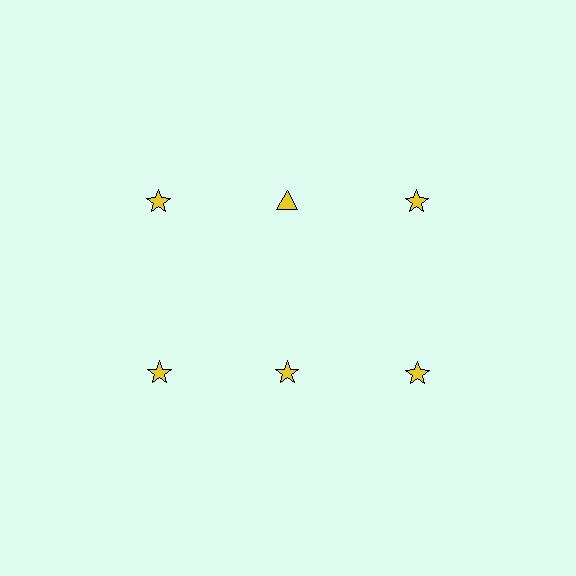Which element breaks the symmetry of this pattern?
The yellow triangle in the top row, second from left column breaks the symmetry. All other shapes are yellow stars.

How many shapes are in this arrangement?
There are 6 shapes arranged in a grid pattern.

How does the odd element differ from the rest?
It has a different shape: triangle instead of star.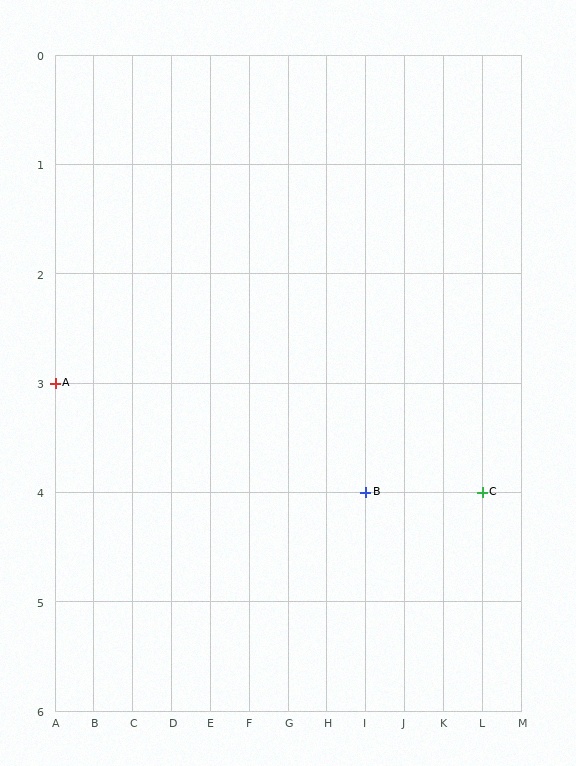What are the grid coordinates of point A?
Point A is at grid coordinates (A, 3).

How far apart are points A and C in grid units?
Points A and C are 11 columns and 1 row apart (about 11.0 grid units diagonally).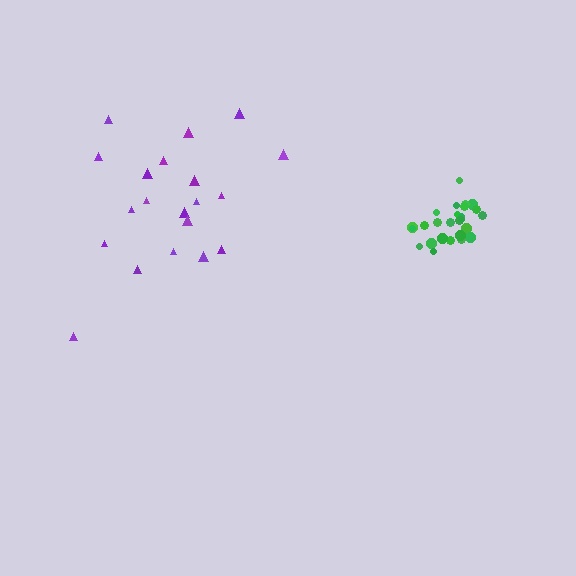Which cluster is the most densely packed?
Green.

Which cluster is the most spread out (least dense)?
Purple.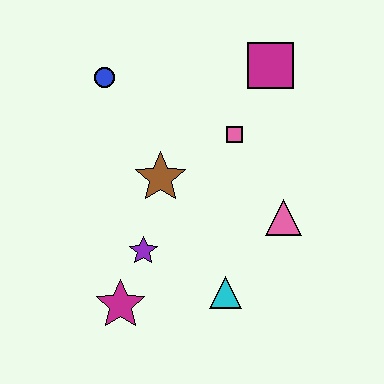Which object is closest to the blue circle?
The brown star is closest to the blue circle.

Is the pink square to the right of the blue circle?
Yes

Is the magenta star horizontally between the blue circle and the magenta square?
Yes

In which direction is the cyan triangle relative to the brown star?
The cyan triangle is below the brown star.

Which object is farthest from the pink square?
The magenta star is farthest from the pink square.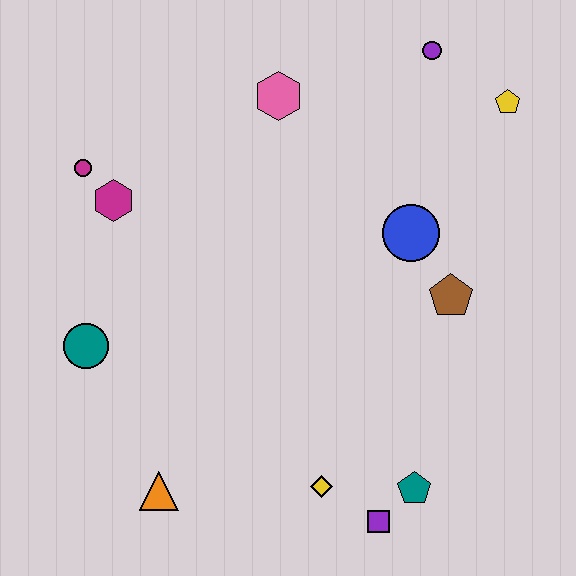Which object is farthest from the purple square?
The purple circle is farthest from the purple square.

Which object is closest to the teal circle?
The magenta hexagon is closest to the teal circle.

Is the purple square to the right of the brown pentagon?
No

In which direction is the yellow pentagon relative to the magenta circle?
The yellow pentagon is to the right of the magenta circle.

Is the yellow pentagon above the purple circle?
No